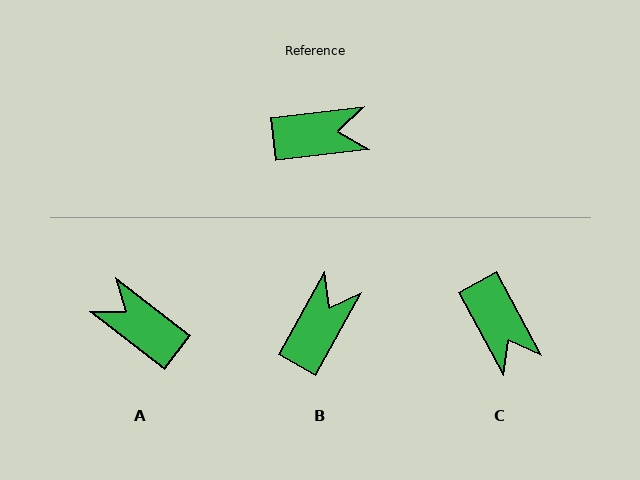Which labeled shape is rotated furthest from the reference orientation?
A, about 135 degrees away.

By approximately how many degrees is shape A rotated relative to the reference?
Approximately 135 degrees counter-clockwise.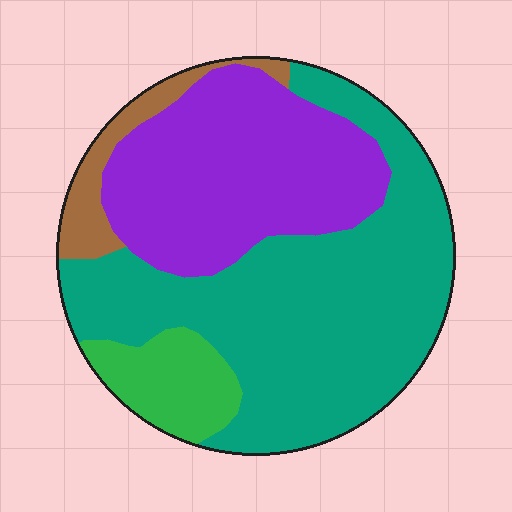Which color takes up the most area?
Teal, at roughly 50%.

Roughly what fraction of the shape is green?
Green takes up about one tenth (1/10) of the shape.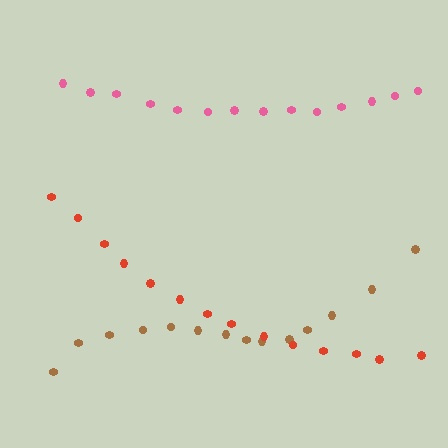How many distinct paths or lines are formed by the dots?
There are 3 distinct paths.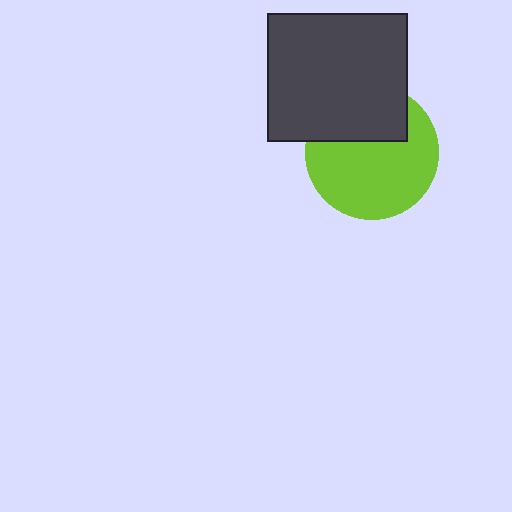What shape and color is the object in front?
The object in front is a dark gray rectangle.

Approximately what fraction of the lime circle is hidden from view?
Roughly 33% of the lime circle is hidden behind the dark gray rectangle.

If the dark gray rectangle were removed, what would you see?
You would see the complete lime circle.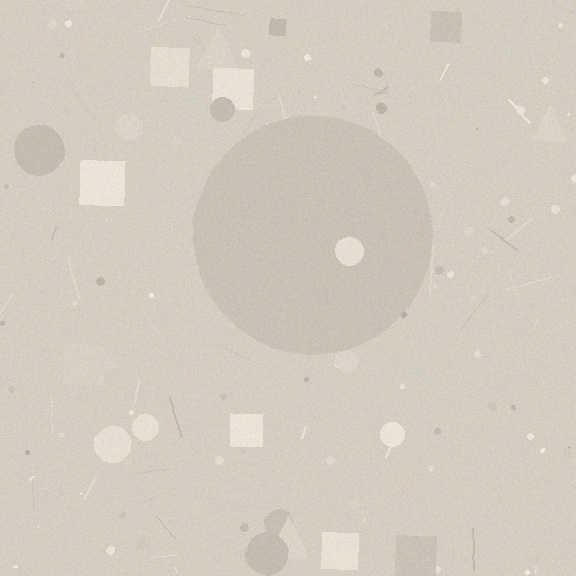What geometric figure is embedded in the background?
A circle is embedded in the background.